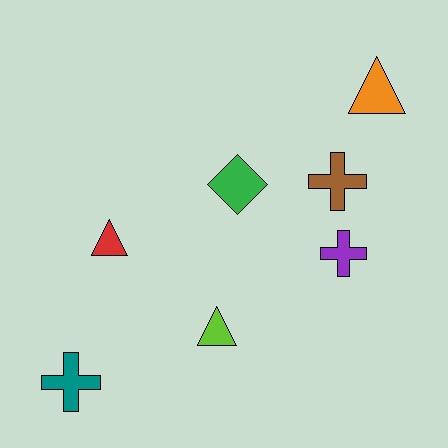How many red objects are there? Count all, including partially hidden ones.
There is 1 red object.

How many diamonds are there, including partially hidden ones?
There is 1 diamond.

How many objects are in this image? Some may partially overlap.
There are 7 objects.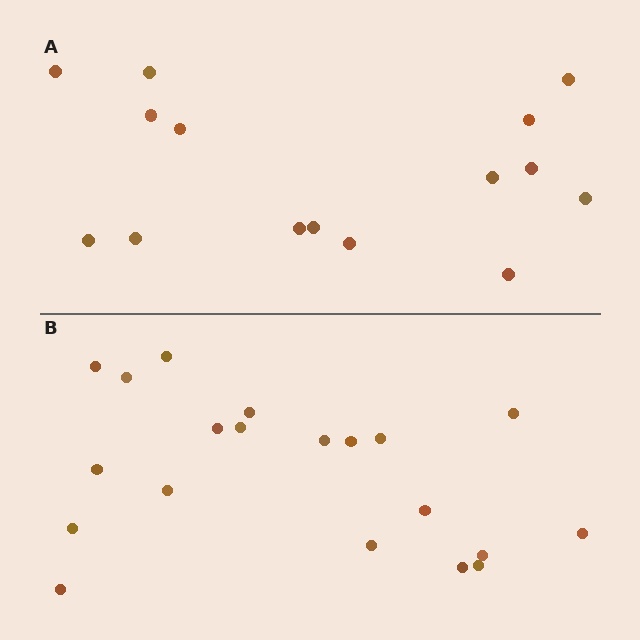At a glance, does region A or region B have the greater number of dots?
Region B (the bottom region) has more dots.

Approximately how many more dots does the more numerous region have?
Region B has about 5 more dots than region A.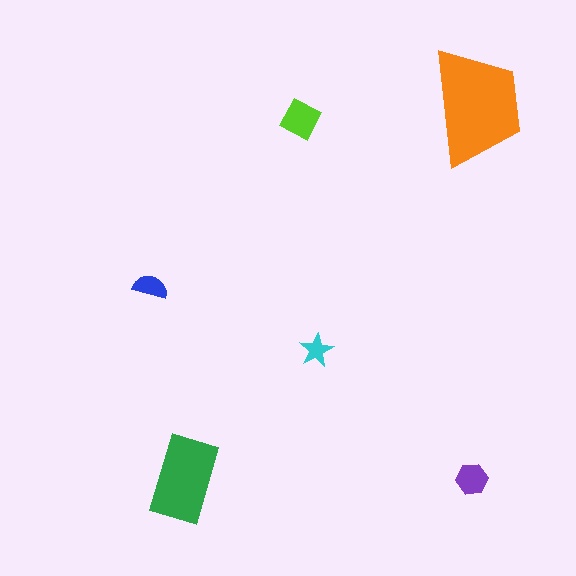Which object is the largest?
The orange trapezoid.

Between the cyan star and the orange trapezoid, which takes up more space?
The orange trapezoid.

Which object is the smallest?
The cyan star.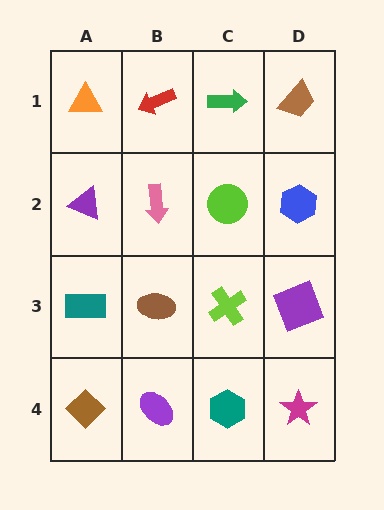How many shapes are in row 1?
4 shapes.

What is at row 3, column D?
A purple square.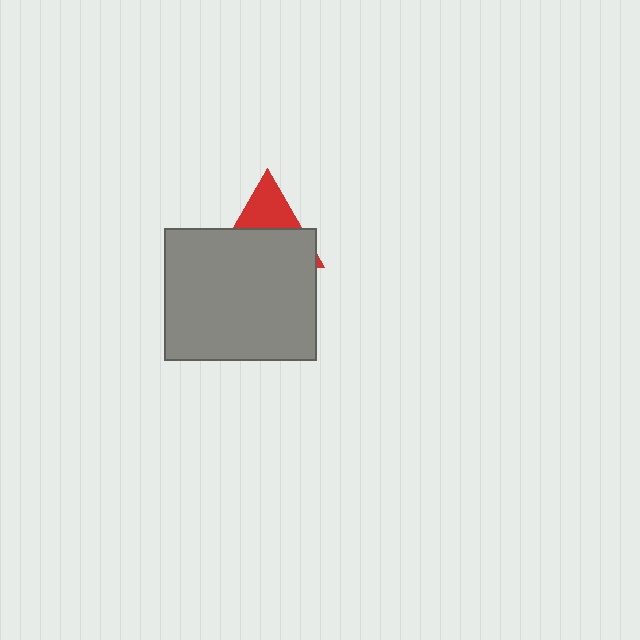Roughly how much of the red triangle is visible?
A small part of it is visible (roughly 37%).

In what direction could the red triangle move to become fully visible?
The red triangle could move up. That would shift it out from behind the gray rectangle entirely.